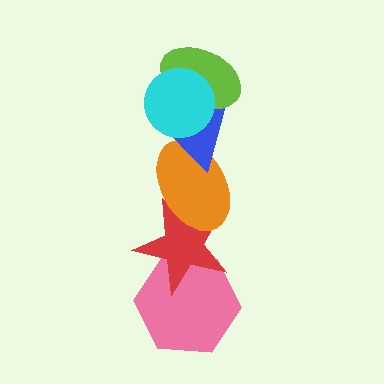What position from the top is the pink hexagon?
The pink hexagon is 6th from the top.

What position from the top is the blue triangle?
The blue triangle is 3rd from the top.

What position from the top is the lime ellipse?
The lime ellipse is 2nd from the top.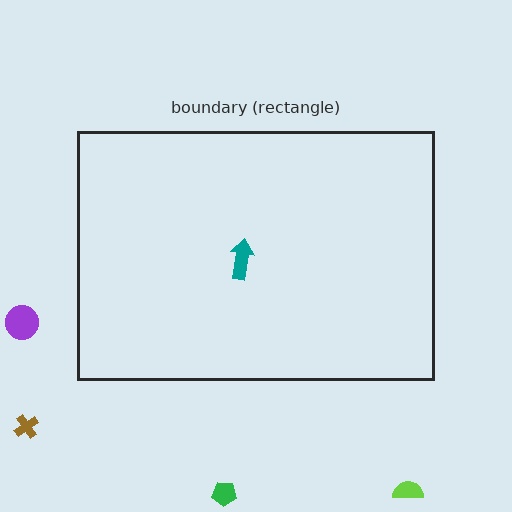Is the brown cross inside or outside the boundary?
Outside.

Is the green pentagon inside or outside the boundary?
Outside.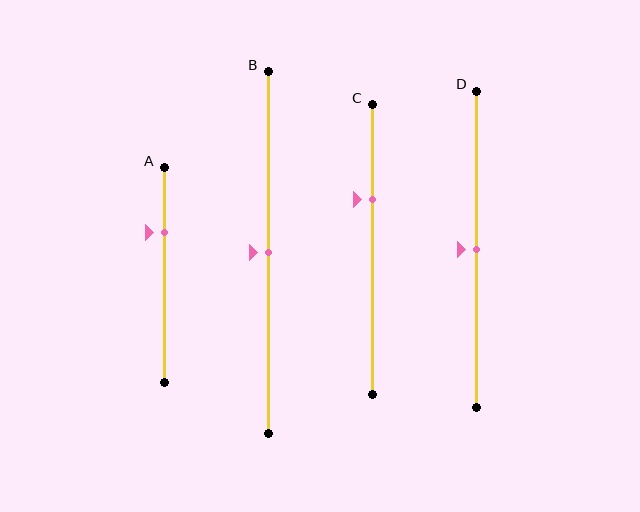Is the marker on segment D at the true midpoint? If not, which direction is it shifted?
Yes, the marker on segment D is at the true midpoint.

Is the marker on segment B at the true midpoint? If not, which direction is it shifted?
Yes, the marker on segment B is at the true midpoint.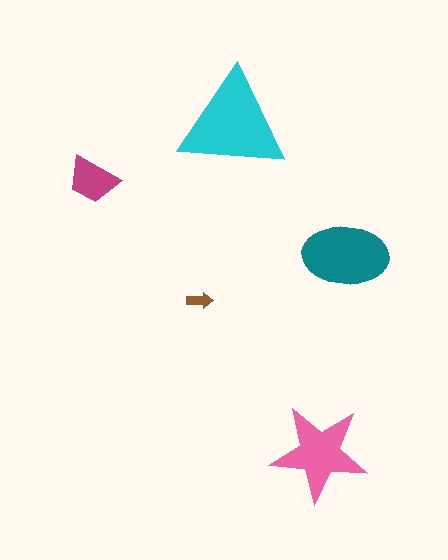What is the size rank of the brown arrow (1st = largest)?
5th.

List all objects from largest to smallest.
The cyan triangle, the teal ellipse, the pink star, the magenta trapezoid, the brown arrow.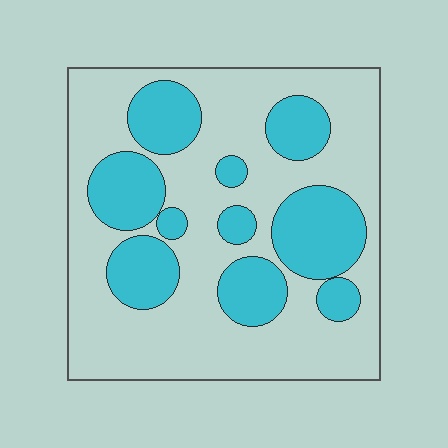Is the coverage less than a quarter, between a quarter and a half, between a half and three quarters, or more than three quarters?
Between a quarter and a half.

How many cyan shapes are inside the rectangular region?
10.